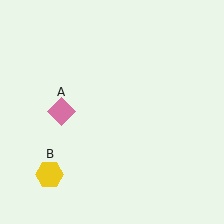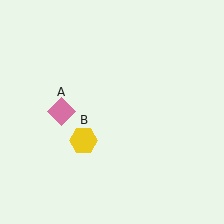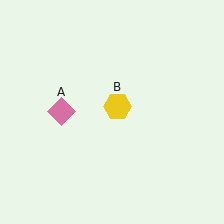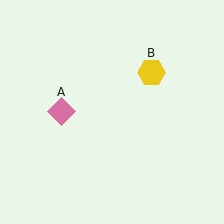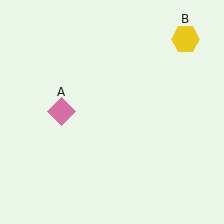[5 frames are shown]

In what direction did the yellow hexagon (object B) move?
The yellow hexagon (object B) moved up and to the right.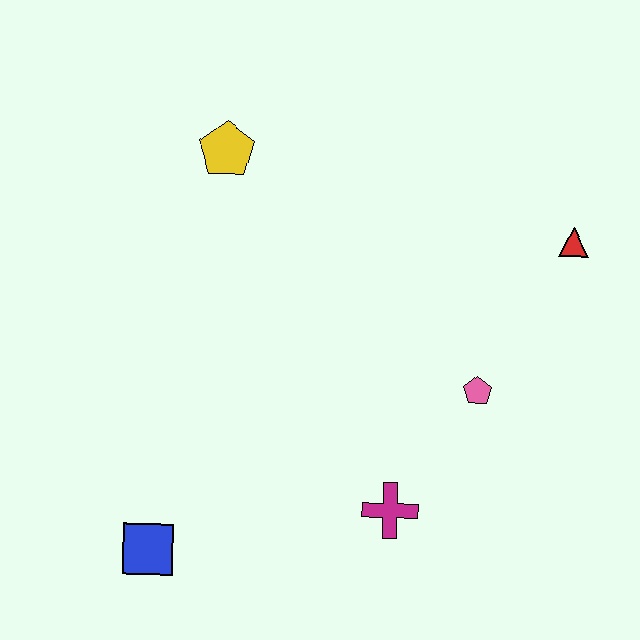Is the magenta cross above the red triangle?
No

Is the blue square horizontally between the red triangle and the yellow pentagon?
No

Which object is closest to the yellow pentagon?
The pink pentagon is closest to the yellow pentagon.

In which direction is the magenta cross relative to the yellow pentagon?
The magenta cross is below the yellow pentagon.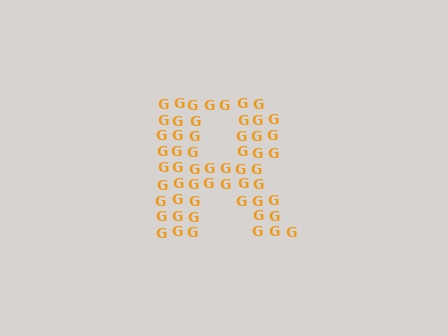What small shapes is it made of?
It is made of small letter G's.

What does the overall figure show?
The overall figure shows the letter R.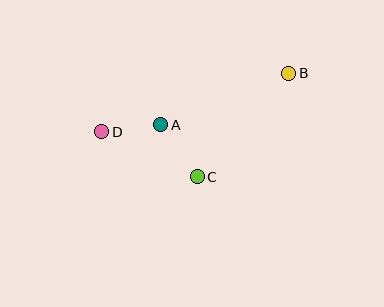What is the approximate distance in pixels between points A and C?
The distance between A and C is approximately 64 pixels.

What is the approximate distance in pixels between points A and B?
The distance between A and B is approximately 138 pixels.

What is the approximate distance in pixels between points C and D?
The distance between C and D is approximately 106 pixels.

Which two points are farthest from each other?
Points B and D are farthest from each other.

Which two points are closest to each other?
Points A and D are closest to each other.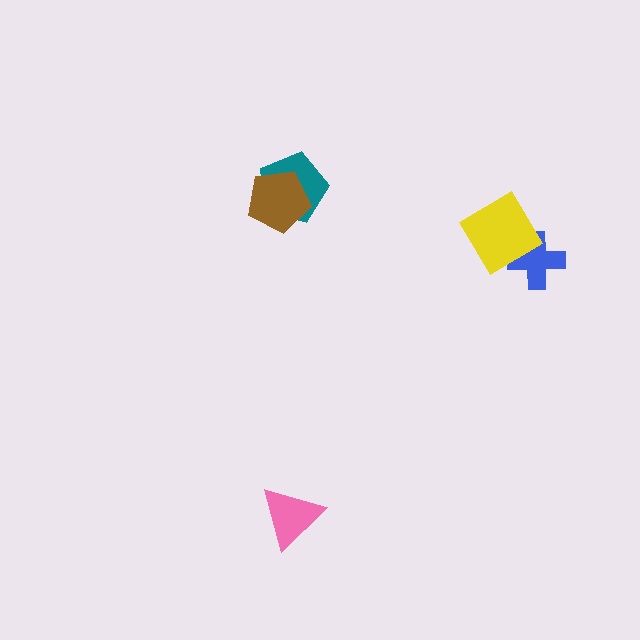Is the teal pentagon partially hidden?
Yes, it is partially covered by another shape.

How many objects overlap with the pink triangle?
0 objects overlap with the pink triangle.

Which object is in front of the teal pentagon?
The brown pentagon is in front of the teal pentagon.